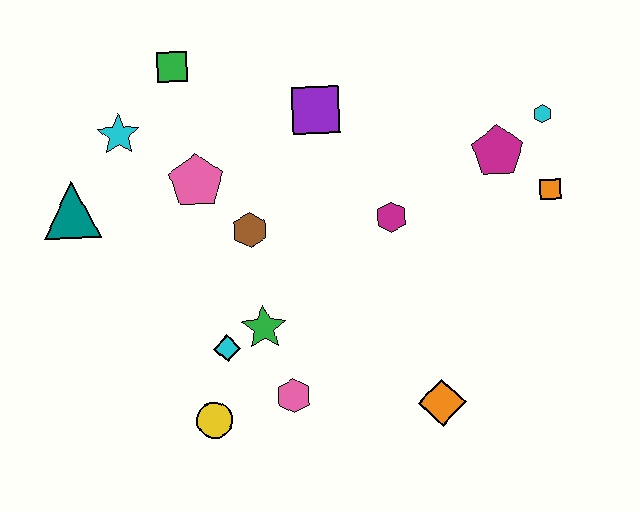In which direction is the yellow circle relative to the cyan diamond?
The yellow circle is below the cyan diamond.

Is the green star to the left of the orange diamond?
Yes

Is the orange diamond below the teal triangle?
Yes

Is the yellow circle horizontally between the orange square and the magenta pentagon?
No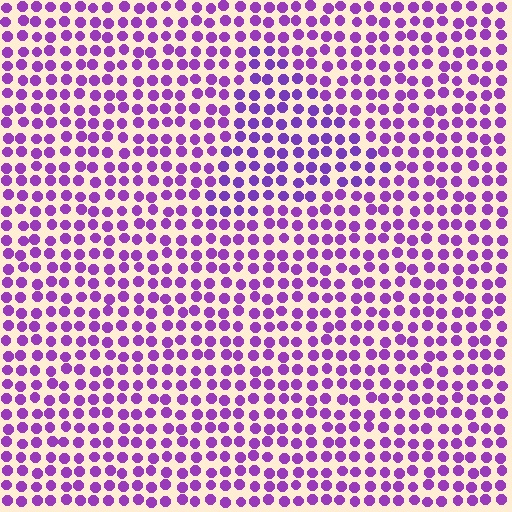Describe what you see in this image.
The image is filled with small purple elements in a uniform arrangement. A triangle-shaped region is visible where the elements are tinted to a slightly different hue, forming a subtle color boundary.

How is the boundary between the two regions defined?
The boundary is defined purely by a slight shift in hue (about 16 degrees). Spacing, size, and orientation are identical on both sides.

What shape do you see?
I see a triangle.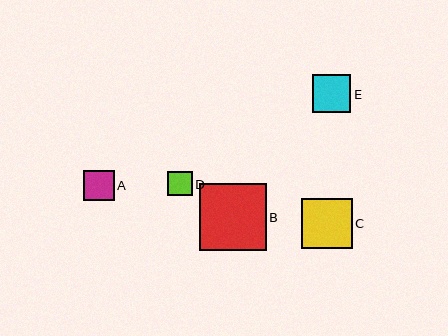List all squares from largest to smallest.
From largest to smallest: B, C, E, A, D.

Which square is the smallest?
Square D is the smallest with a size of approximately 24 pixels.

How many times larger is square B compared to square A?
Square B is approximately 2.2 times the size of square A.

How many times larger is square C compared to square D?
Square C is approximately 2.1 times the size of square D.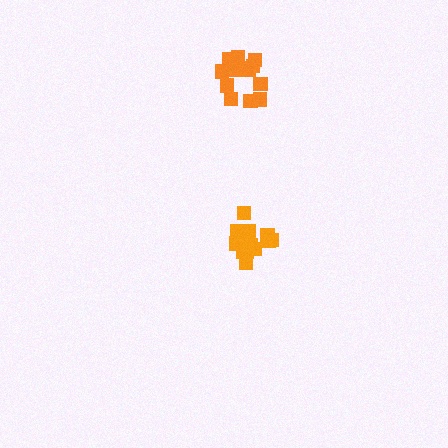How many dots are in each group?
Group 1: 14 dots, Group 2: 14 dots (28 total).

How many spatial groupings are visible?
There are 2 spatial groupings.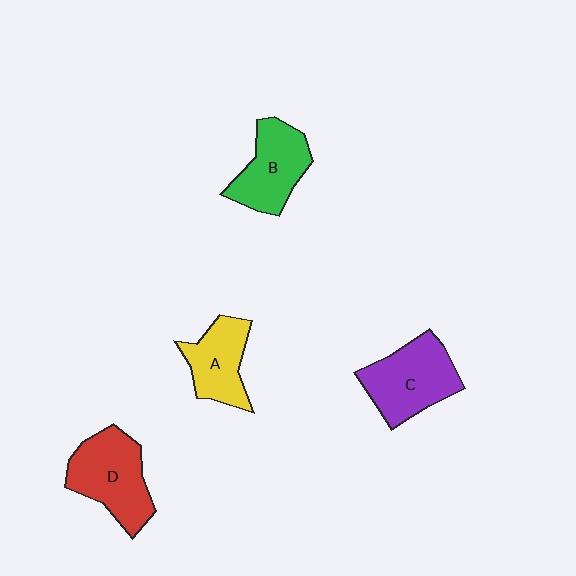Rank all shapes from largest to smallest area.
From largest to smallest: D (red), C (purple), B (green), A (yellow).